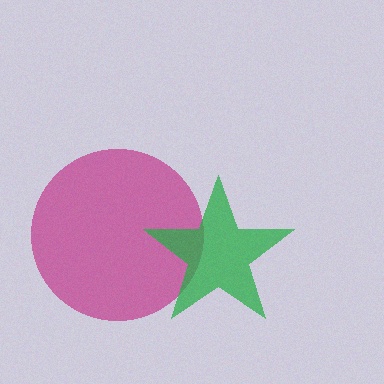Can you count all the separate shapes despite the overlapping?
Yes, there are 2 separate shapes.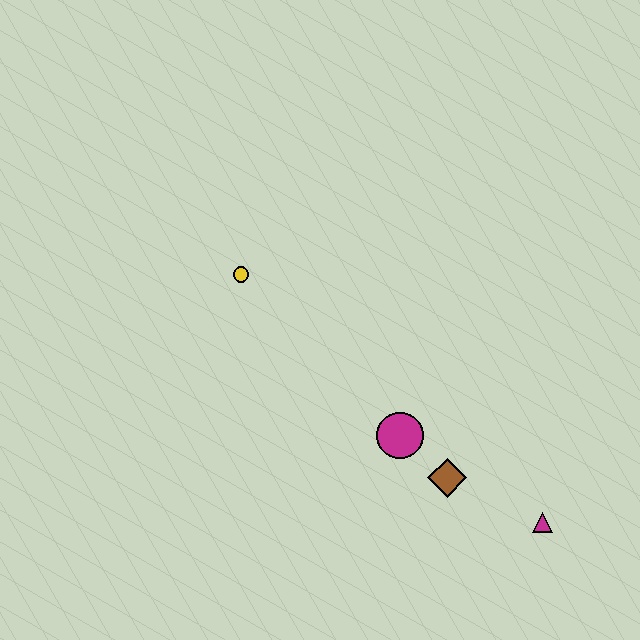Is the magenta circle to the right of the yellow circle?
Yes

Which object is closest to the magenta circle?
The brown diamond is closest to the magenta circle.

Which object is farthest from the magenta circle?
The yellow circle is farthest from the magenta circle.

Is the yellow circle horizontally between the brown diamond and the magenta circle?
No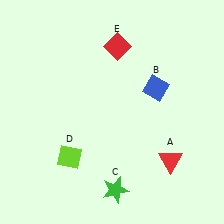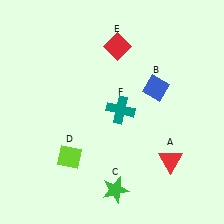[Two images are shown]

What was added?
A teal cross (F) was added in Image 2.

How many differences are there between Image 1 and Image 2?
There is 1 difference between the two images.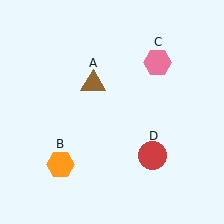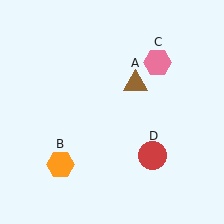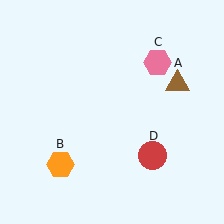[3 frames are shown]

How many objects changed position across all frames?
1 object changed position: brown triangle (object A).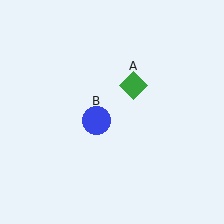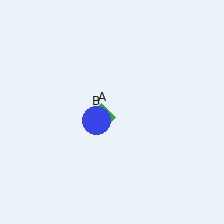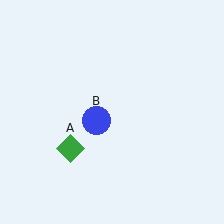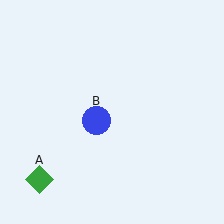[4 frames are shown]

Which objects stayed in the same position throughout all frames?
Blue circle (object B) remained stationary.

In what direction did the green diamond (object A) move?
The green diamond (object A) moved down and to the left.